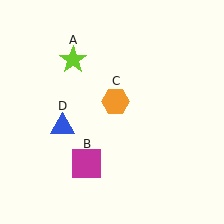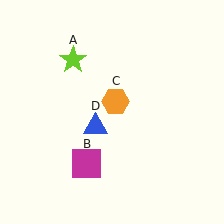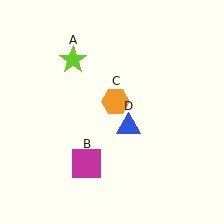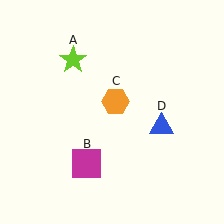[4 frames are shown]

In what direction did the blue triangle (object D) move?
The blue triangle (object D) moved right.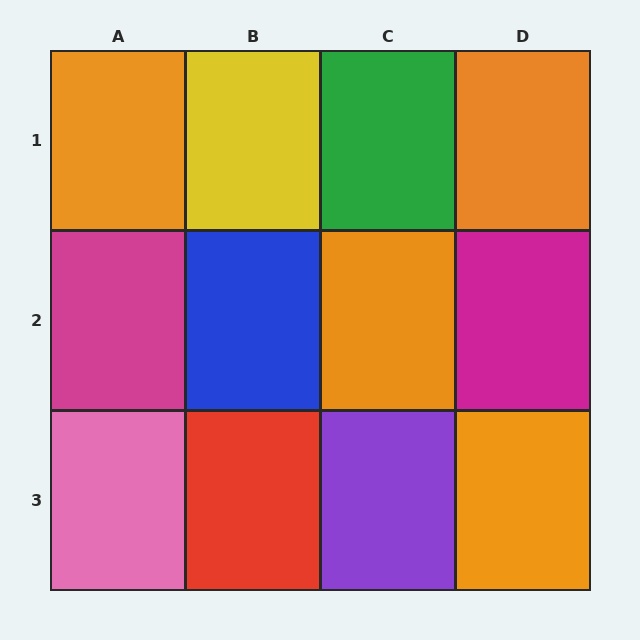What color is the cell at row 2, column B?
Blue.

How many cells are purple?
1 cell is purple.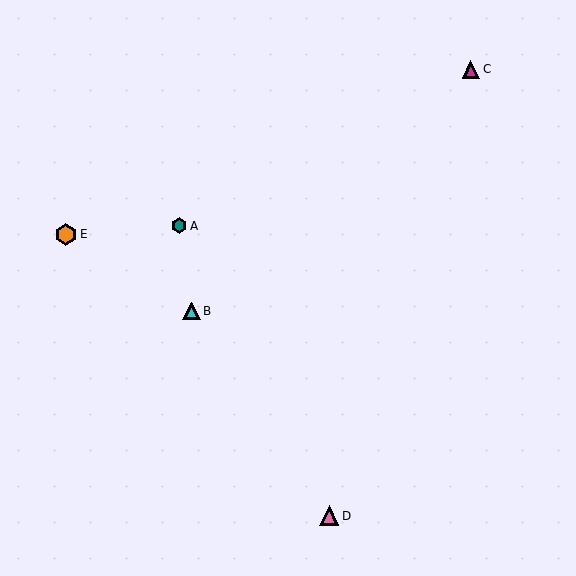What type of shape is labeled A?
Shape A is a teal hexagon.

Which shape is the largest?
The orange hexagon (labeled E) is the largest.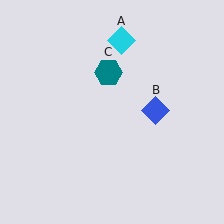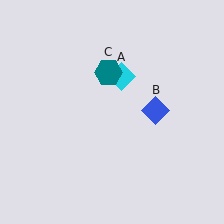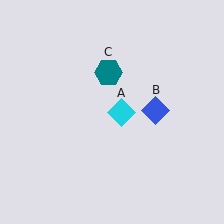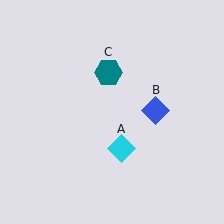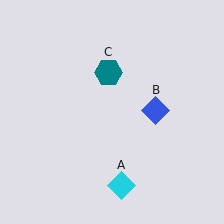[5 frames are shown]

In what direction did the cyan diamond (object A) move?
The cyan diamond (object A) moved down.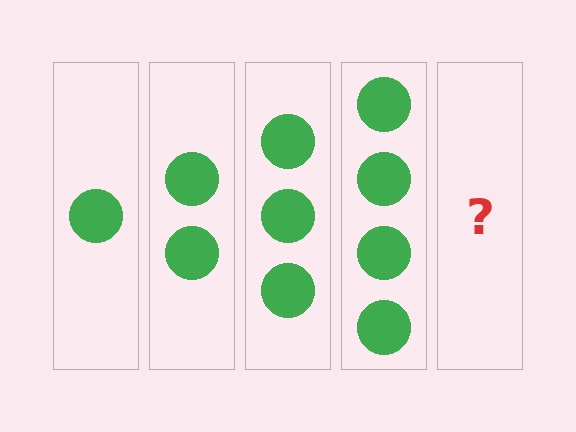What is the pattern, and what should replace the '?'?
The pattern is that each step adds one more circle. The '?' should be 5 circles.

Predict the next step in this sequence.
The next step is 5 circles.